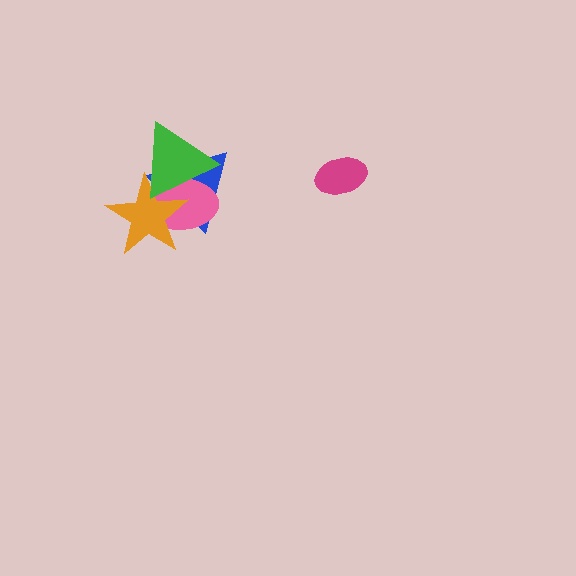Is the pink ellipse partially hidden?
Yes, it is partially covered by another shape.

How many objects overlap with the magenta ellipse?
0 objects overlap with the magenta ellipse.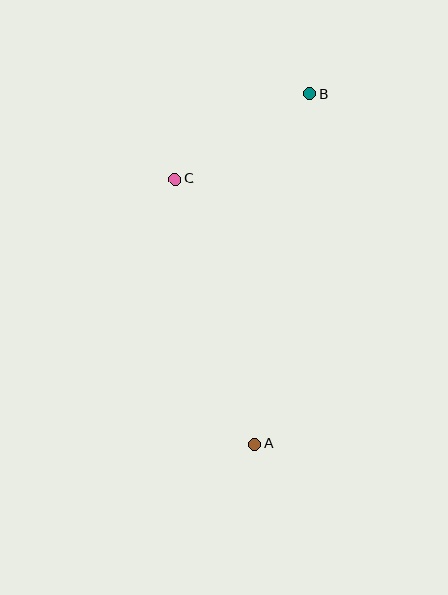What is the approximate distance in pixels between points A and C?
The distance between A and C is approximately 277 pixels.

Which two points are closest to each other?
Points B and C are closest to each other.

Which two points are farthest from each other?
Points A and B are farthest from each other.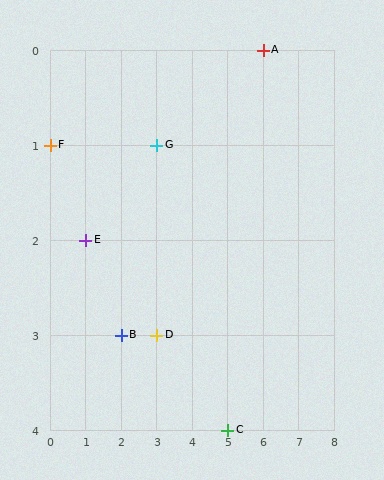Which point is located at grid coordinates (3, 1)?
Point G is at (3, 1).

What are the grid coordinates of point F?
Point F is at grid coordinates (0, 1).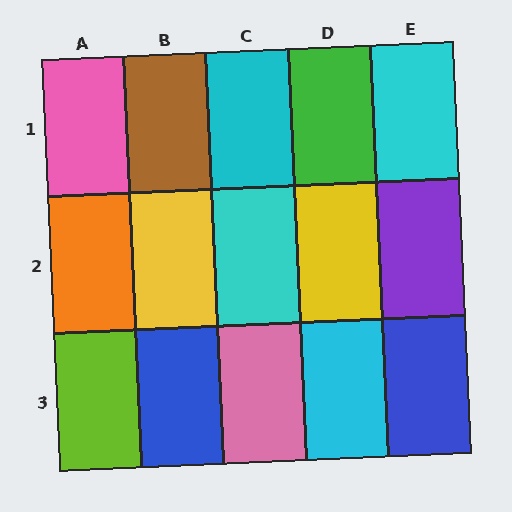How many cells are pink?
2 cells are pink.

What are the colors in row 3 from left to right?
Lime, blue, pink, cyan, blue.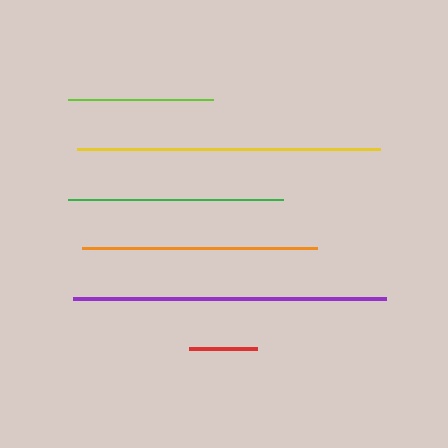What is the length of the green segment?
The green segment is approximately 215 pixels long.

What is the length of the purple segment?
The purple segment is approximately 314 pixels long.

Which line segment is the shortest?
The red line is the shortest at approximately 68 pixels.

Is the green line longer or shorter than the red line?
The green line is longer than the red line.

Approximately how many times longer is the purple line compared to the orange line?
The purple line is approximately 1.3 times the length of the orange line.